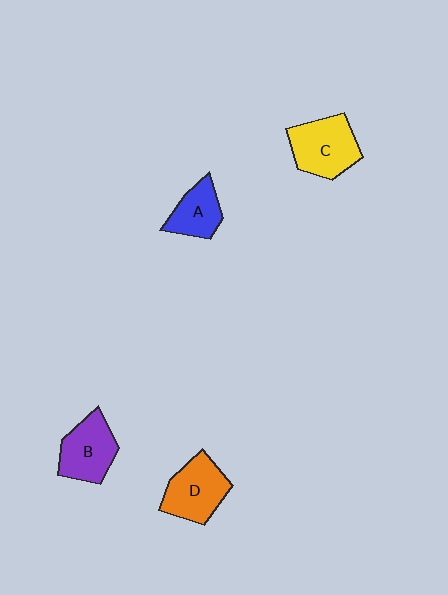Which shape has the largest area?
Shape C (yellow).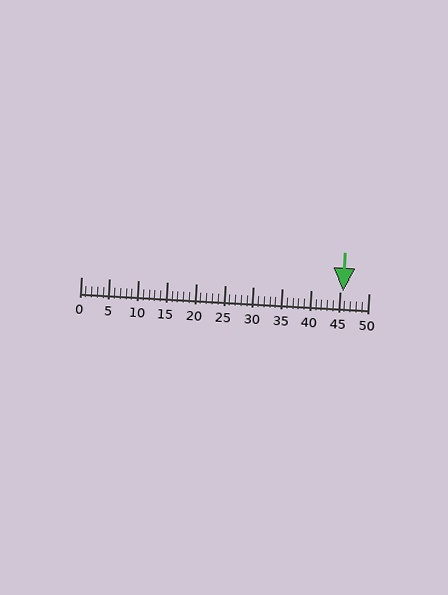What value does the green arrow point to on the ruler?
The green arrow points to approximately 46.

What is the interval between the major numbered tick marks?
The major tick marks are spaced 5 units apart.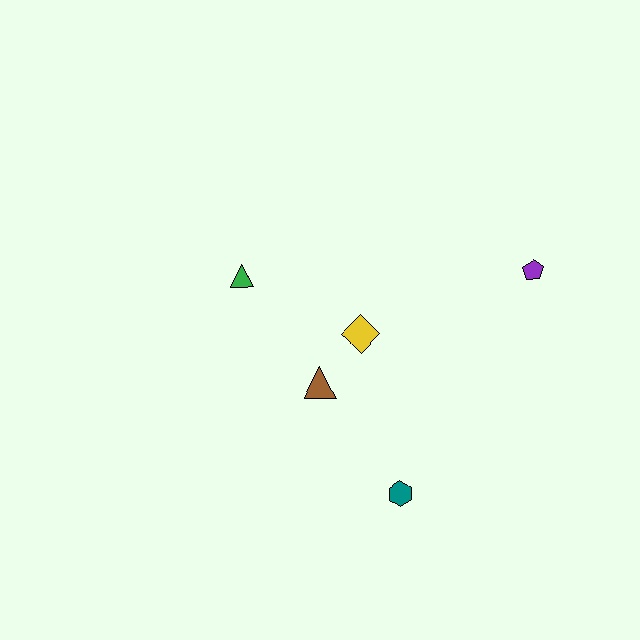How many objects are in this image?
There are 5 objects.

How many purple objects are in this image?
There is 1 purple object.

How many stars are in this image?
There are no stars.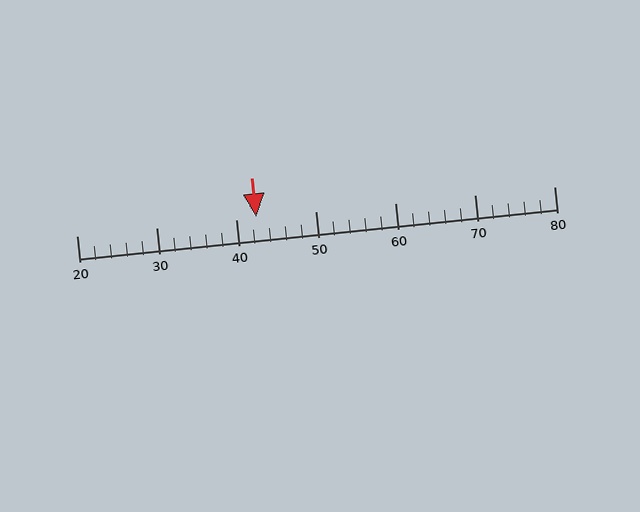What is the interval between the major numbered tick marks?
The major tick marks are spaced 10 units apart.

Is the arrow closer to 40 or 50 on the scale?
The arrow is closer to 40.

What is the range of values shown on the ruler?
The ruler shows values from 20 to 80.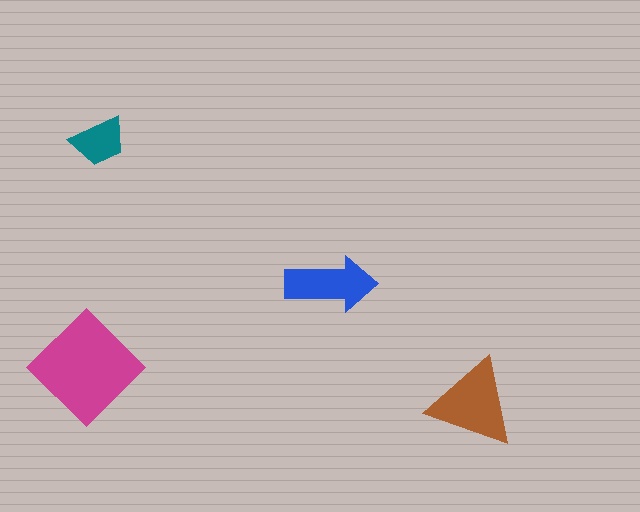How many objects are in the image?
There are 4 objects in the image.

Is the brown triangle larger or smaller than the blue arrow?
Larger.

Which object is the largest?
The magenta diamond.